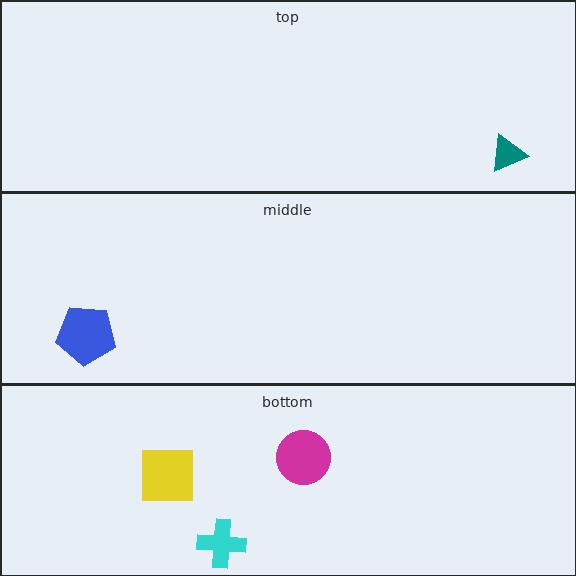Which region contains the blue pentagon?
The middle region.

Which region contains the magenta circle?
The bottom region.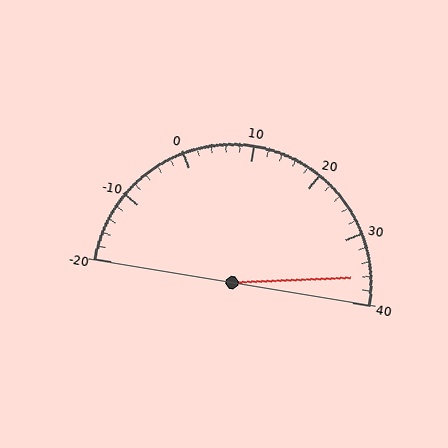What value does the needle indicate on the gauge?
The needle indicates approximately 36.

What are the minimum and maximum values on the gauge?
The gauge ranges from -20 to 40.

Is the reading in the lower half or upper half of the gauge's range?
The reading is in the upper half of the range (-20 to 40).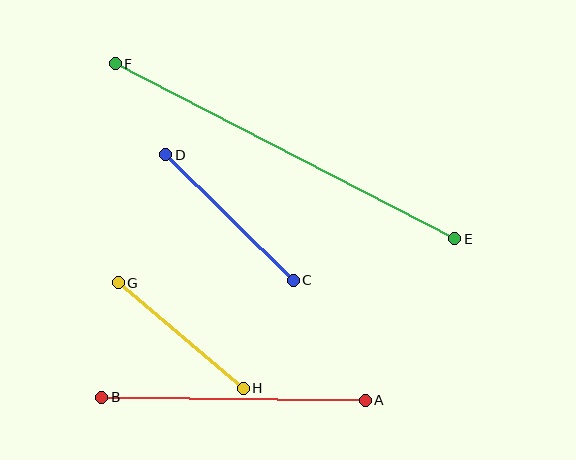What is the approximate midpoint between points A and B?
The midpoint is at approximately (233, 399) pixels.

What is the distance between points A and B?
The distance is approximately 263 pixels.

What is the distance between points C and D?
The distance is approximately 179 pixels.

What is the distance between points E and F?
The distance is approximately 382 pixels.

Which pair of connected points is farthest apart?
Points E and F are farthest apart.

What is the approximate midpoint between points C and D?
The midpoint is at approximately (229, 217) pixels.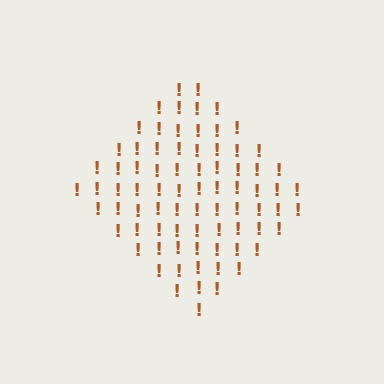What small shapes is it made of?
It is made of small exclamation marks.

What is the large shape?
The large shape is a diamond.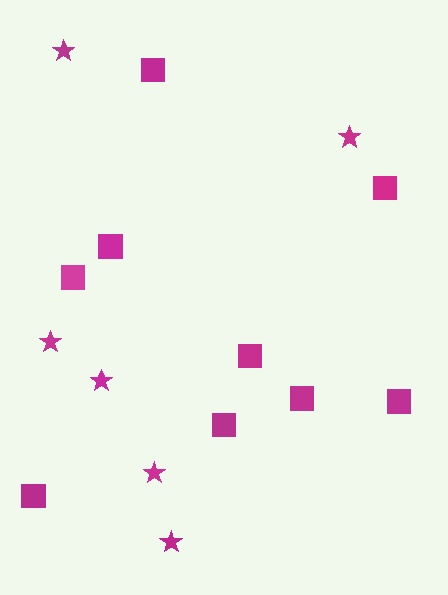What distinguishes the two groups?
There are 2 groups: one group of stars (6) and one group of squares (9).